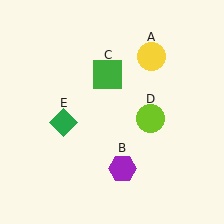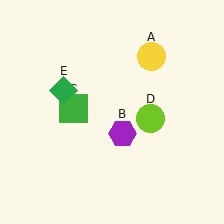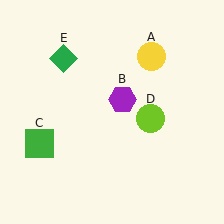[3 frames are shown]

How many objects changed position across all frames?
3 objects changed position: purple hexagon (object B), green square (object C), green diamond (object E).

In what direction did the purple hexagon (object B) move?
The purple hexagon (object B) moved up.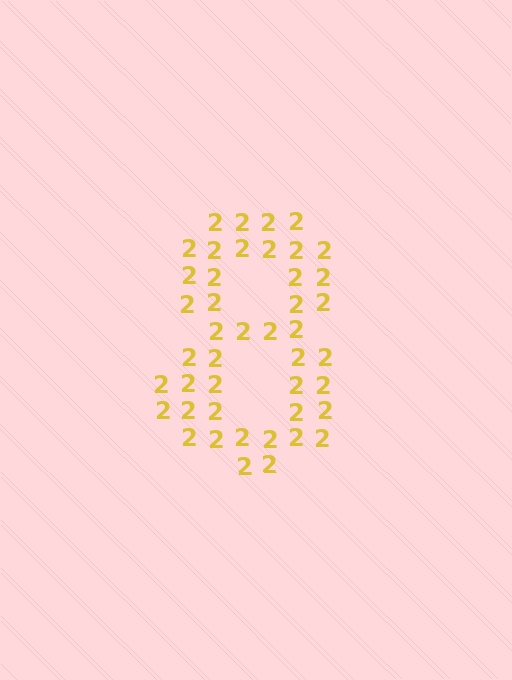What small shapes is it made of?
It is made of small digit 2's.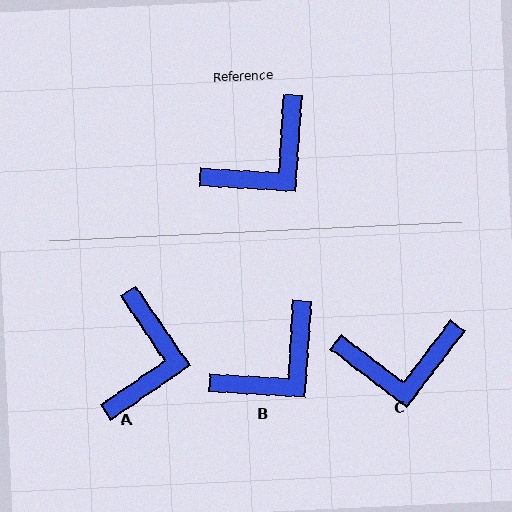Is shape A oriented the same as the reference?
No, it is off by about 38 degrees.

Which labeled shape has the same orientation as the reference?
B.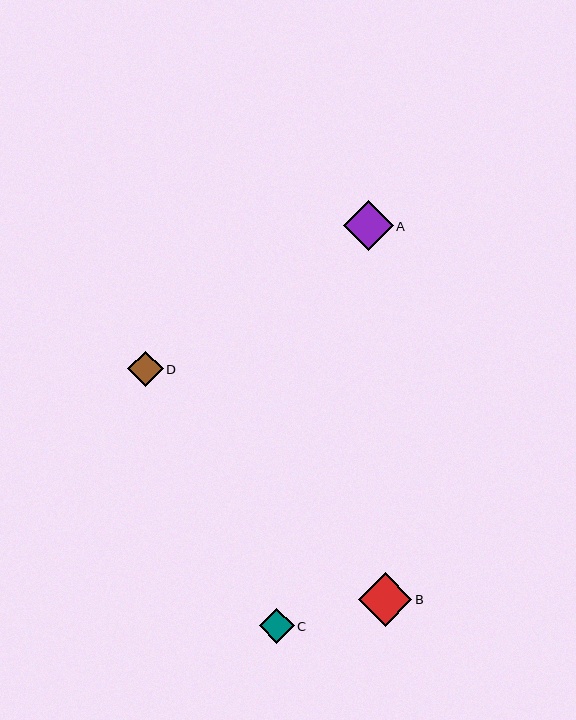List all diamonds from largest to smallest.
From largest to smallest: B, A, D, C.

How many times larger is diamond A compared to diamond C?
Diamond A is approximately 1.4 times the size of diamond C.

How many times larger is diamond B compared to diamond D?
Diamond B is approximately 1.5 times the size of diamond D.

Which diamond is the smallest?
Diamond C is the smallest with a size of approximately 35 pixels.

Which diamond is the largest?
Diamond B is the largest with a size of approximately 54 pixels.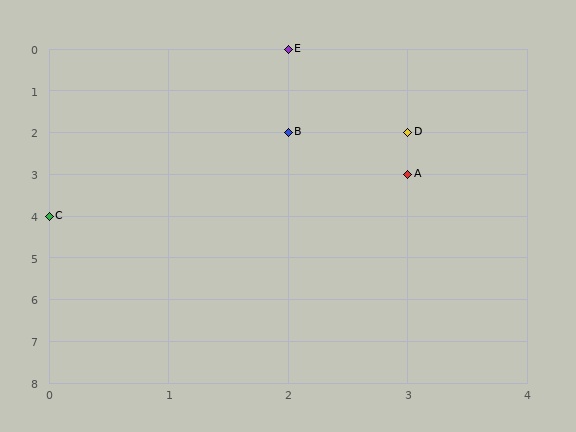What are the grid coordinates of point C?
Point C is at grid coordinates (0, 4).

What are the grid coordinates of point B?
Point B is at grid coordinates (2, 2).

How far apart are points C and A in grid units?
Points C and A are 3 columns and 1 row apart (about 3.2 grid units diagonally).